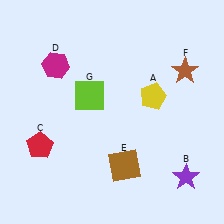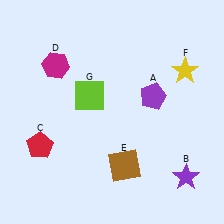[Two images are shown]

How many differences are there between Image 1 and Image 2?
There are 2 differences between the two images.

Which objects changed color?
A changed from yellow to purple. F changed from brown to yellow.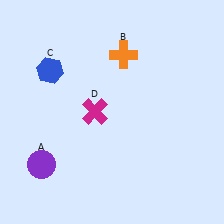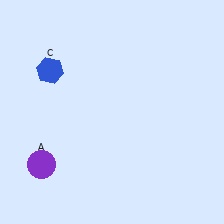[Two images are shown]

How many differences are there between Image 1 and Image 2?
There are 2 differences between the two images.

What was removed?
The magenta cross (D), the orange cross (B) were removed in Image 2.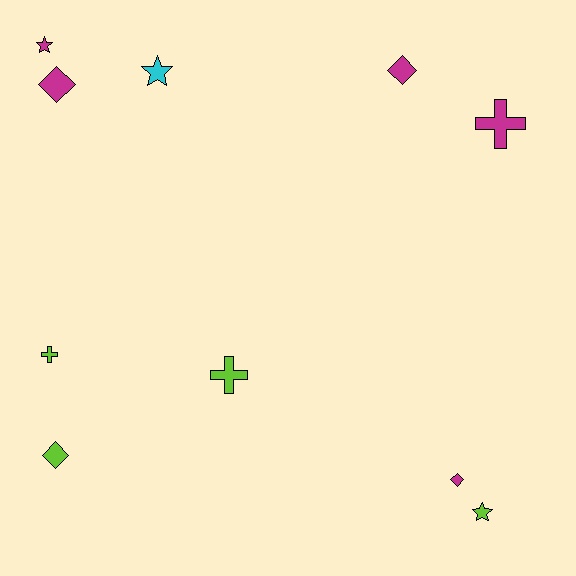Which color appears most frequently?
Magenta, with 5 objects.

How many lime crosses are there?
There are 2 lime crosses.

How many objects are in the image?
There are 10 objects.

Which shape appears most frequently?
Diamond, with 4 objects.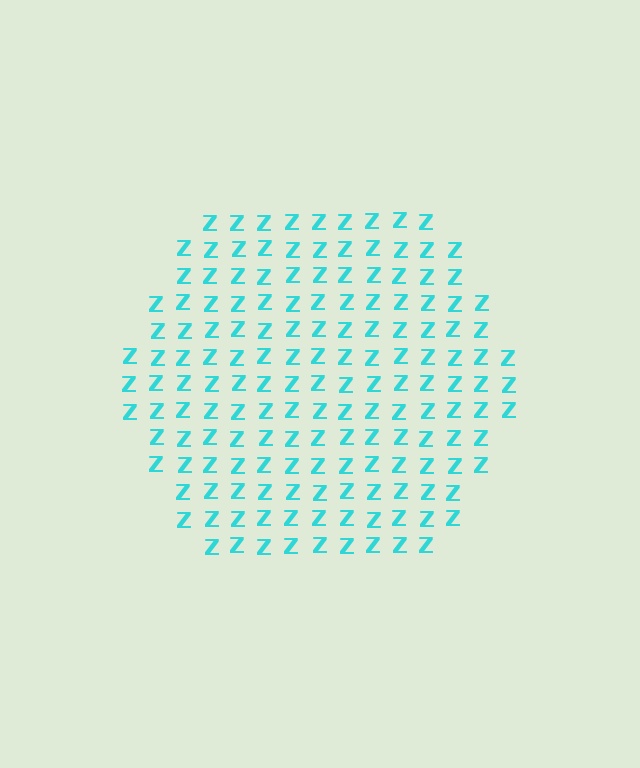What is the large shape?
The large shape is a hexagon.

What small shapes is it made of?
It is made of small letter Z's.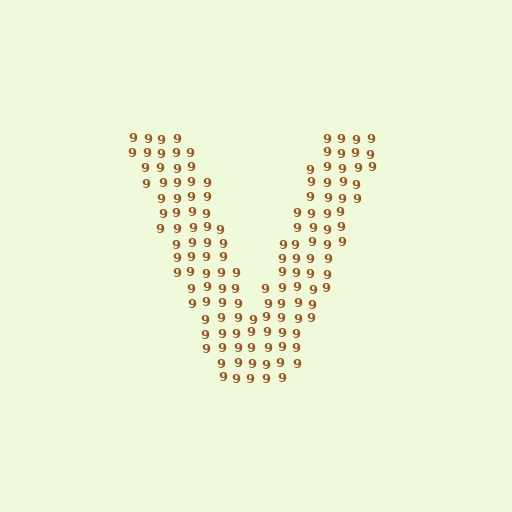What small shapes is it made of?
It is made of small digit 9's.